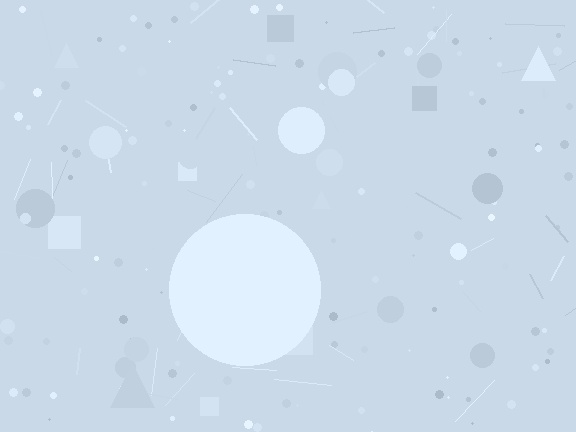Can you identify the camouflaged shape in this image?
The camouflaged shape is a circle.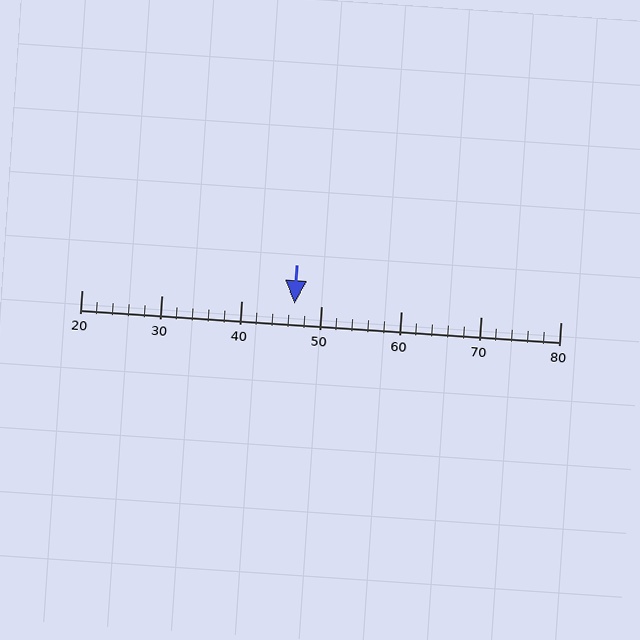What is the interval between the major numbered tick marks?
The major tick marks are spaced 10 units apart.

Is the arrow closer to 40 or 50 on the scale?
The arrow is closer to 50.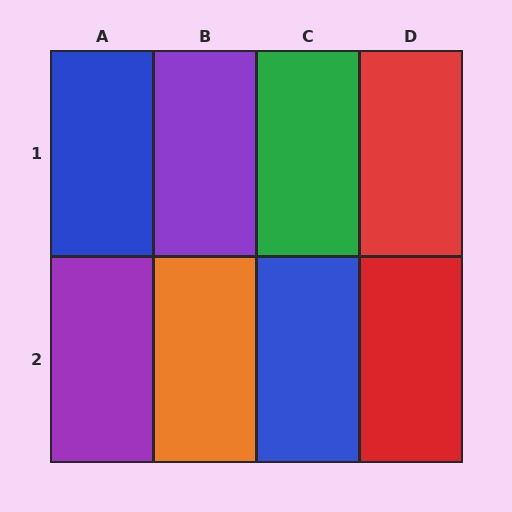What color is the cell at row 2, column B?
Orange.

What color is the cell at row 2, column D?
Red.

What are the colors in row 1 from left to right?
Blue, purple, green, red.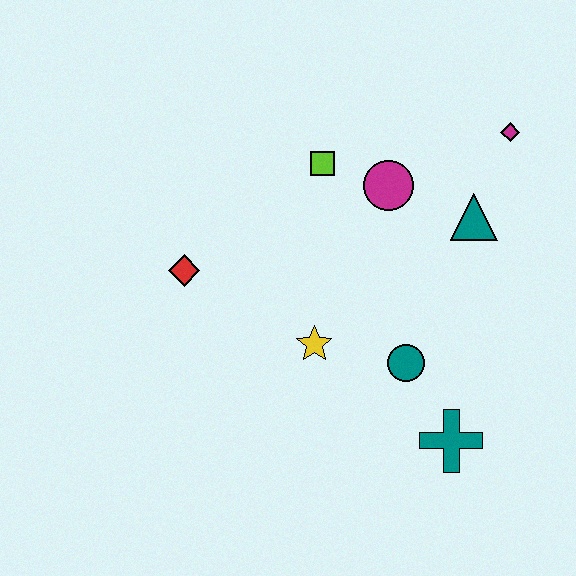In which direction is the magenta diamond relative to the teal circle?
The magenta diamond is above the teal circle.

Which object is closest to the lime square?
The magenta circle is closest to the lime square.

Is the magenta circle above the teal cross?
Yes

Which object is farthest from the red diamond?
The magenta diamond is farthest from the red diamond.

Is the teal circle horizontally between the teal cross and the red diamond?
Yes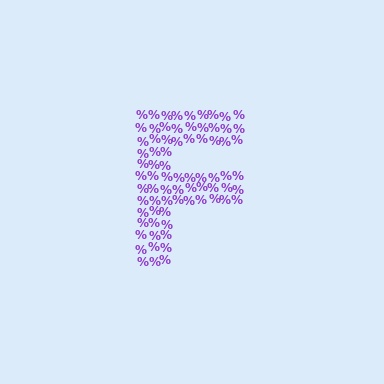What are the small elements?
The small elements are percent signs.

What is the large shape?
The large shape is the letter F.